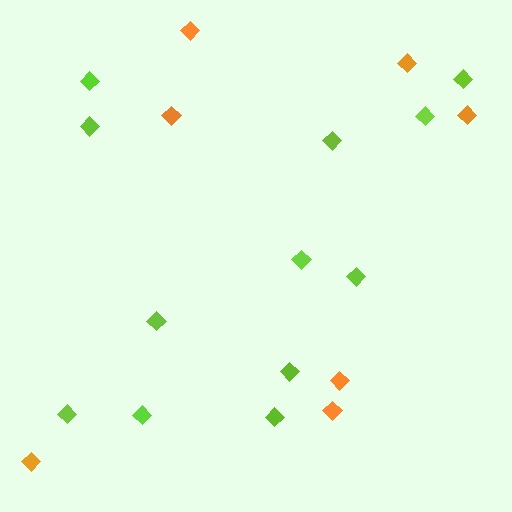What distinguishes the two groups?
There are 2 groups: one group of orange diamonds (7) and one group of lime diamonds (12).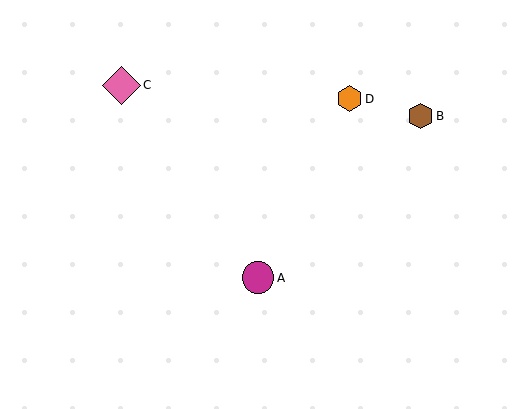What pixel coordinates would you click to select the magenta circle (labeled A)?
Click at (258, 278) to select the magenta circle A.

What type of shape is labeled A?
Shape A is a magenta circle.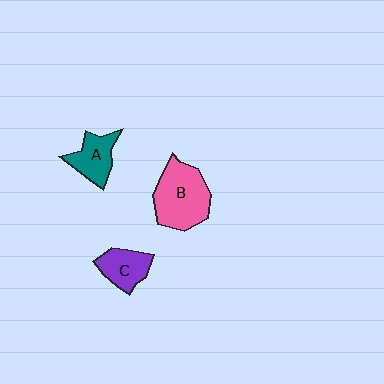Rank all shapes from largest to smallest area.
From largest to smallest: B (pink), A (teal), C (purple).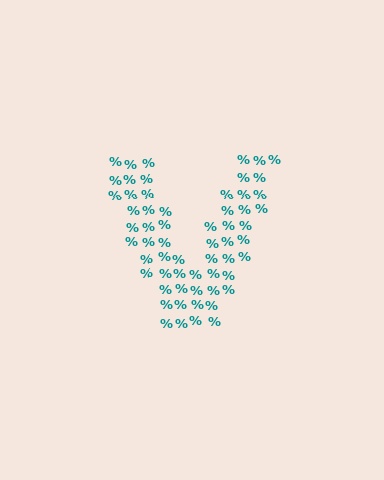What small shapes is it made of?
It is made of small percent signs.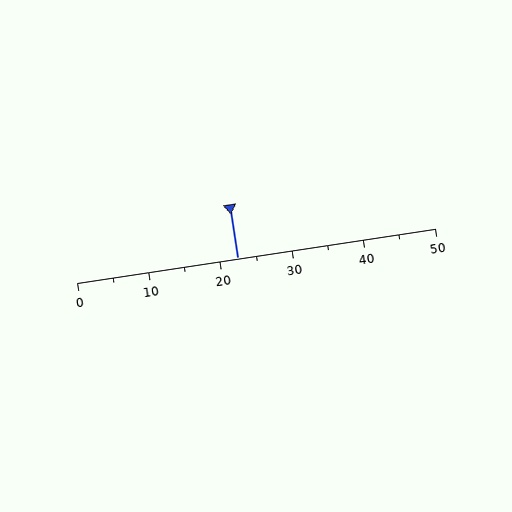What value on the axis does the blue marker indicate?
The marker indicates approximately 22.5.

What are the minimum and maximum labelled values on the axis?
The axis runs from 0 to 50.